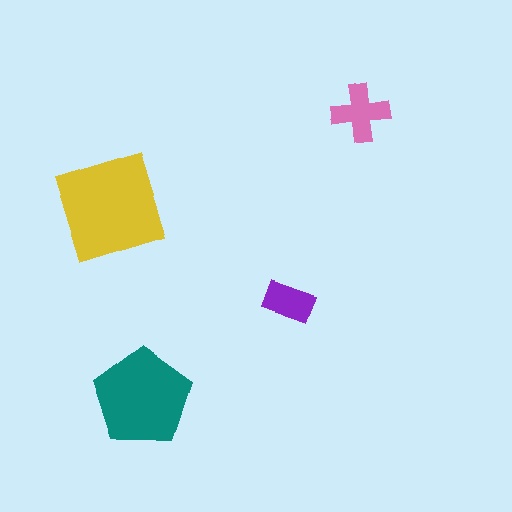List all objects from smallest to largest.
The purple rectangle, the pink cross, the teal pentagon, the yellow square.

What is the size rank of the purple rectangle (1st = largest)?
4th.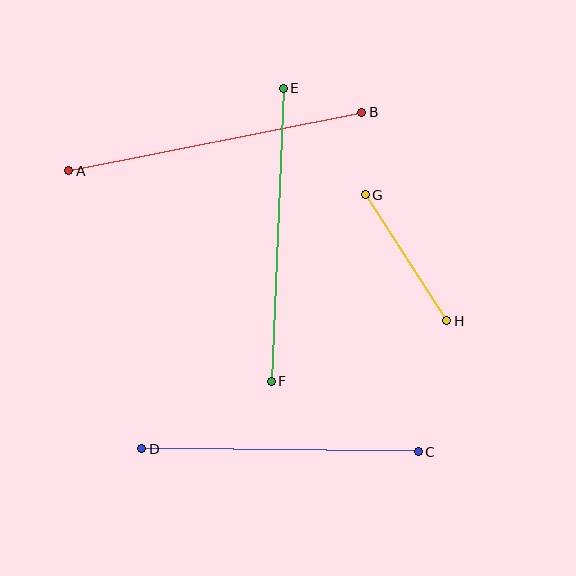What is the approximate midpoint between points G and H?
The midpoint is at approximately (406, 258) pixels.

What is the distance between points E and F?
The distance is approximately 293 pixels.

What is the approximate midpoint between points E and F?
The midpoint is at approximately (277, 235) pixels.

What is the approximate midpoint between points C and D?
The midpoint is at approximately (280, 450) pixels.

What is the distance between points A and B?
The distance is approximately 299 pixels.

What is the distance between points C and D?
The distance is approximately 277 pixels.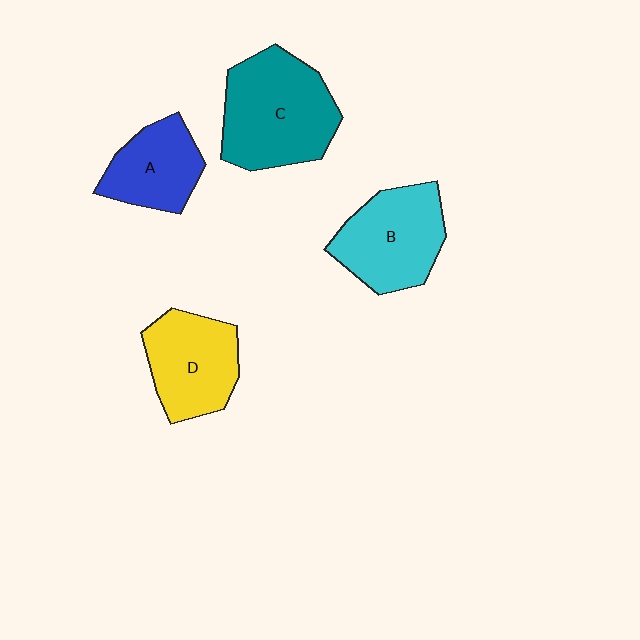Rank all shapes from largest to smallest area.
From largest to smallest: C (teal), B (cyan), D (yellow), A (blue).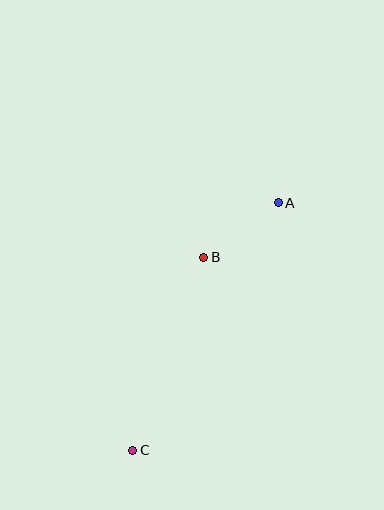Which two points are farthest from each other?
Points A and C are farthest from each other.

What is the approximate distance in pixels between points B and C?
The distance between B and C is approximately 206 pixels.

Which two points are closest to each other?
Points A and B are closest to each other.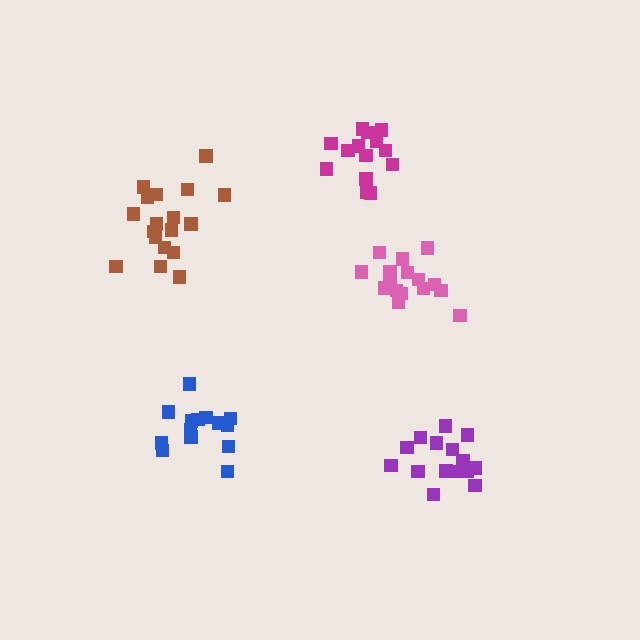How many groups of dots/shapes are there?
There are 5 groups.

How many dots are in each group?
Group 1: 16 dots, Group 2: 14 dots, Group 3: 14 dots, Group 4: 15 dots, Group 5: 18 dots (77 total).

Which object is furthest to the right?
The purple cluster is rightmost.